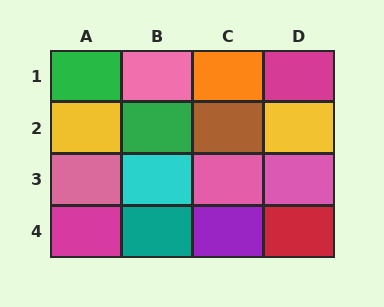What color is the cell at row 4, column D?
Red.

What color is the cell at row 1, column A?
Green.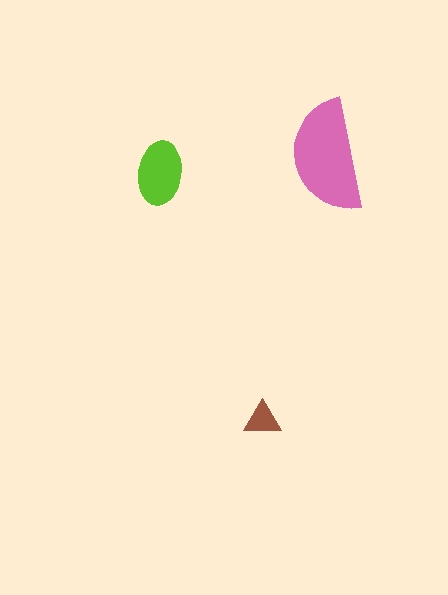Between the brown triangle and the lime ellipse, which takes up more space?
The lime ellipse.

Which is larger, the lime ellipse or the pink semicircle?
The pink semicircle.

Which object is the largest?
The pink semicircle.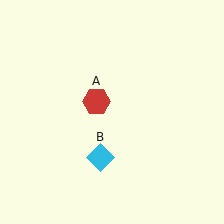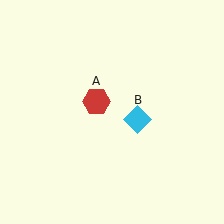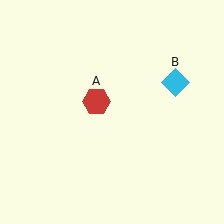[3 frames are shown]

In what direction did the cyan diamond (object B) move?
The cyan diamond (object B) moved up and to the right.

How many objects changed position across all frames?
1 object changed position: cyan diamond (object B).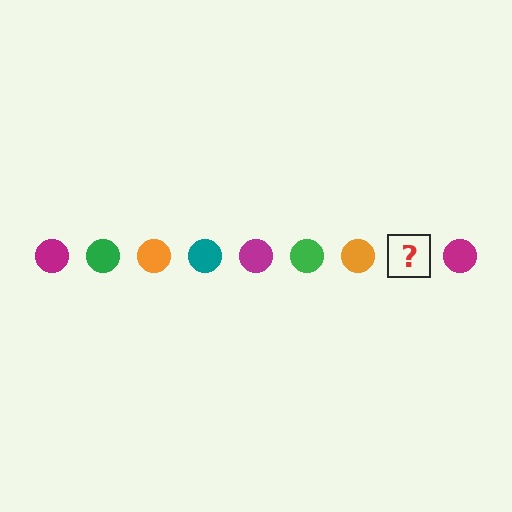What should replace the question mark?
The question mark should be replaced with a teal circle.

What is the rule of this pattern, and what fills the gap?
The rule is that the pattern cycles through magenta, green, orange, teal circles. The gap should be filled with a teal circle.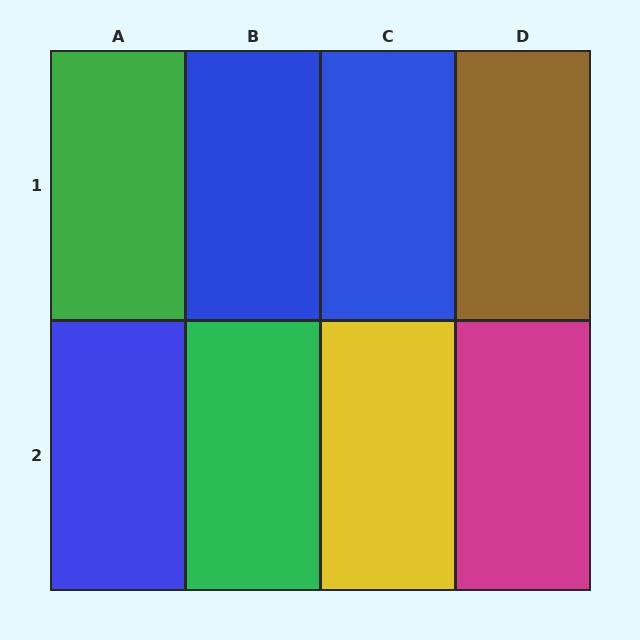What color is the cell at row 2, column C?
Yellow.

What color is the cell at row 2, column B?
Green.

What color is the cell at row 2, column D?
Magenta.